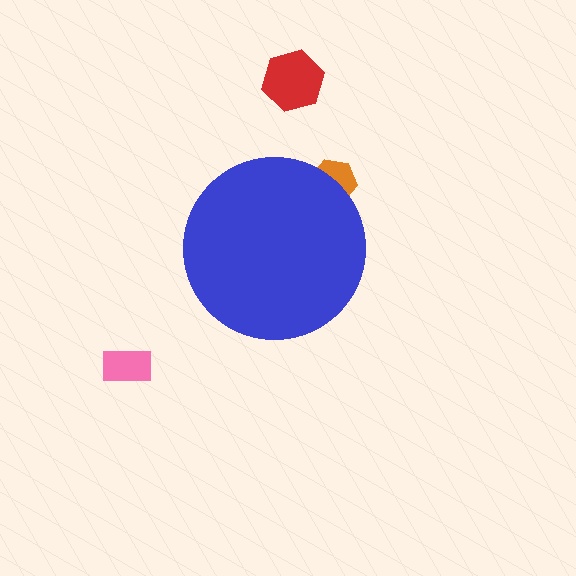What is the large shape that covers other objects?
A blue circle.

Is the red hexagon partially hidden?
No, the red hexagon is fully visible.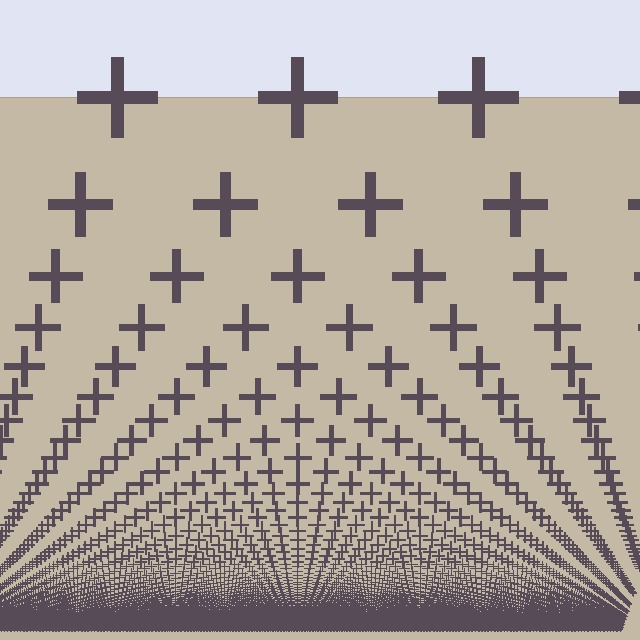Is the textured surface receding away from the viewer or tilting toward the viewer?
The surface appears to tilt toward the viewer. Texture elements get larger and sparser toward the top.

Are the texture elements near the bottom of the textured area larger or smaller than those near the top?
Smaller. The gradient is inverted — elements near the bottom are smaller and denser.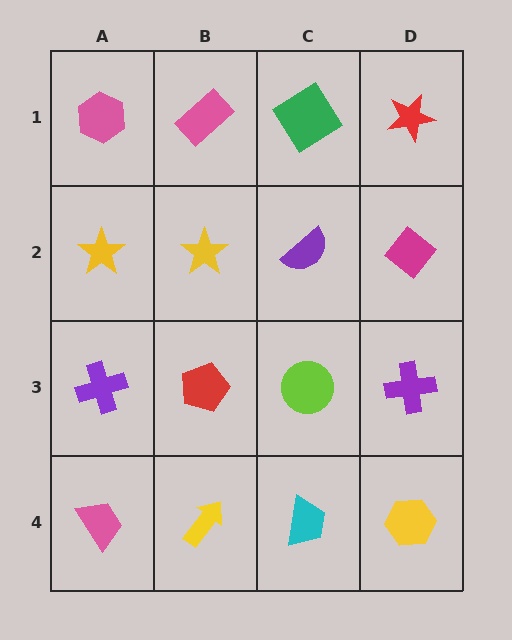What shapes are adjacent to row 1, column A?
A yellow star (row 2, column A), a pink rectangle (row 1, column B).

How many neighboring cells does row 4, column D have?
2.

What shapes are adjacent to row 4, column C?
A lime circle (row 3, column C), a yellow arrow (row 4, column B), a yellow hexagon (row 4, column D).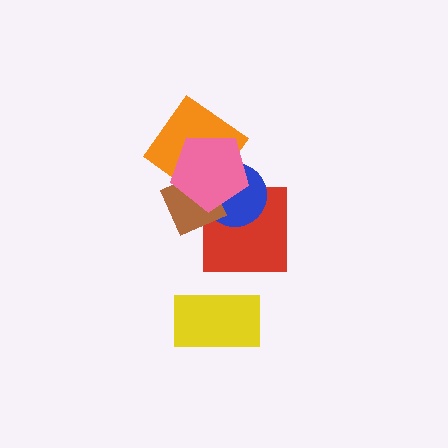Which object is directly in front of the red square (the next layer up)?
The blue circle is directly in front of the red square.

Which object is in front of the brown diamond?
The pink pentagon is in front of the brown diamond.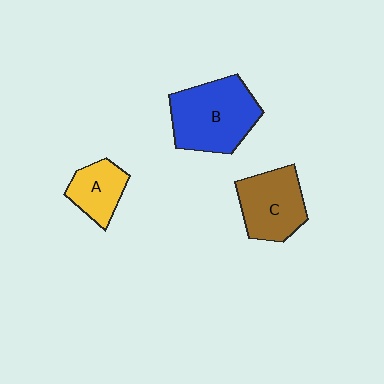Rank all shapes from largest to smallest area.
From largest to smallest: B (blue), C (brown), A (yellow).